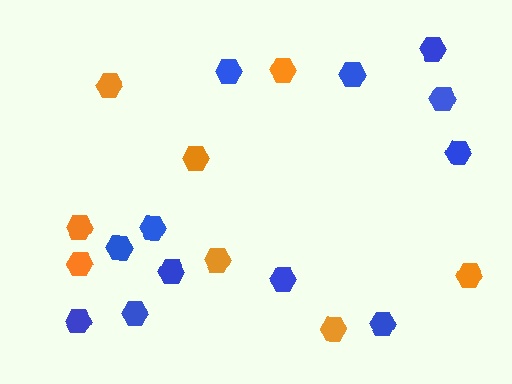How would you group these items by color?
There are 2 groups: one group of blue hexagons (12) and one group of orange hexagons (8).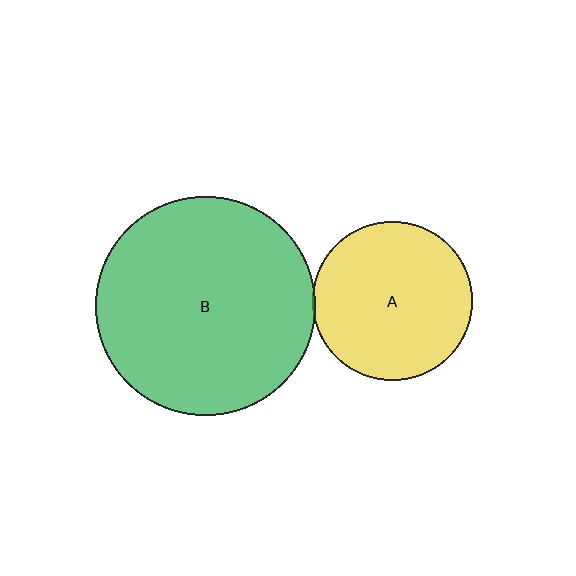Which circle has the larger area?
Circle B (green).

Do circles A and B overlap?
Yes.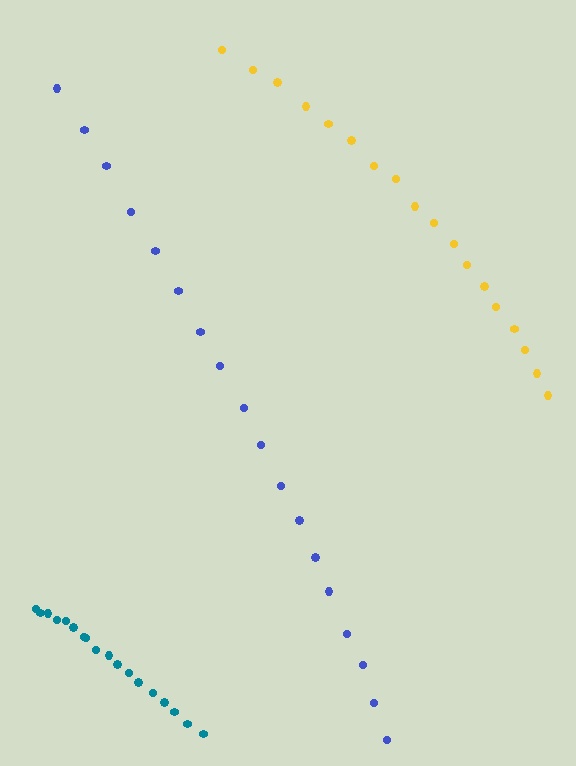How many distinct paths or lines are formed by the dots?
There are 3 distinct paths.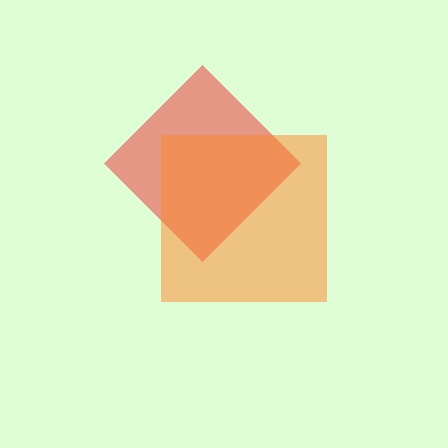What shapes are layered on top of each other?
The layered shapes are: a red diamond, an orange square.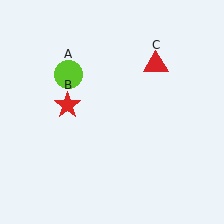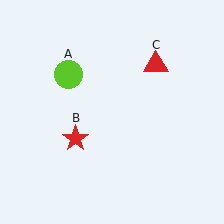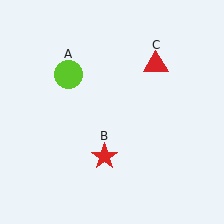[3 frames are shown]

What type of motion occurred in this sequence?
The red star (object B) rotated counterclockwise around the center of the scene.